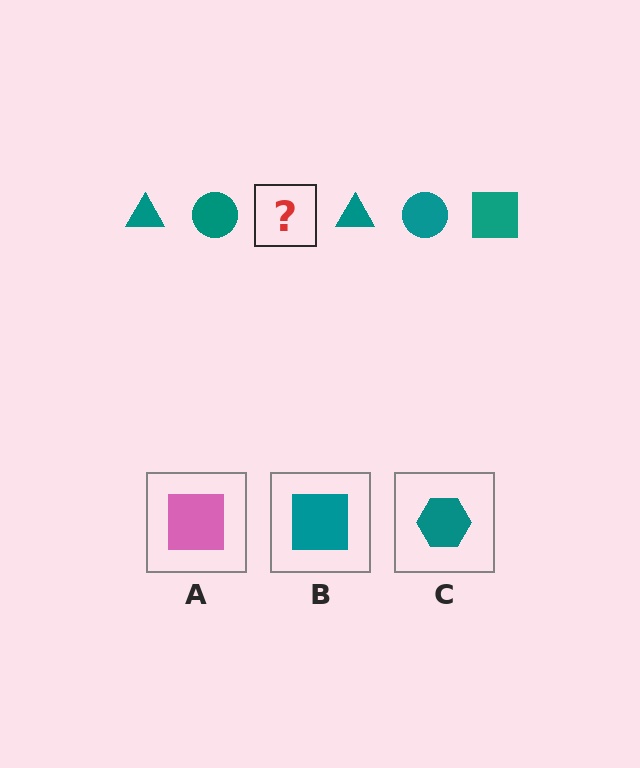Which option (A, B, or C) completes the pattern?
B.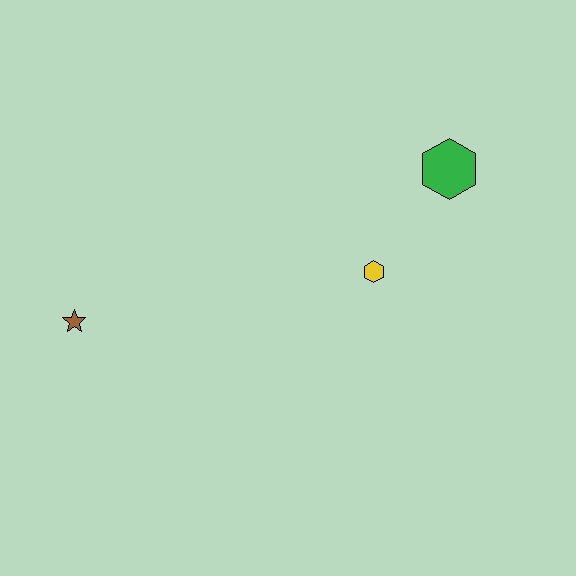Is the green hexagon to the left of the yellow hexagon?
No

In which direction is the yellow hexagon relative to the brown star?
The yellow hexagon is to the right of the brown star.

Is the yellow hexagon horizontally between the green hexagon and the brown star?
Yes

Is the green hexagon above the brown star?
Yes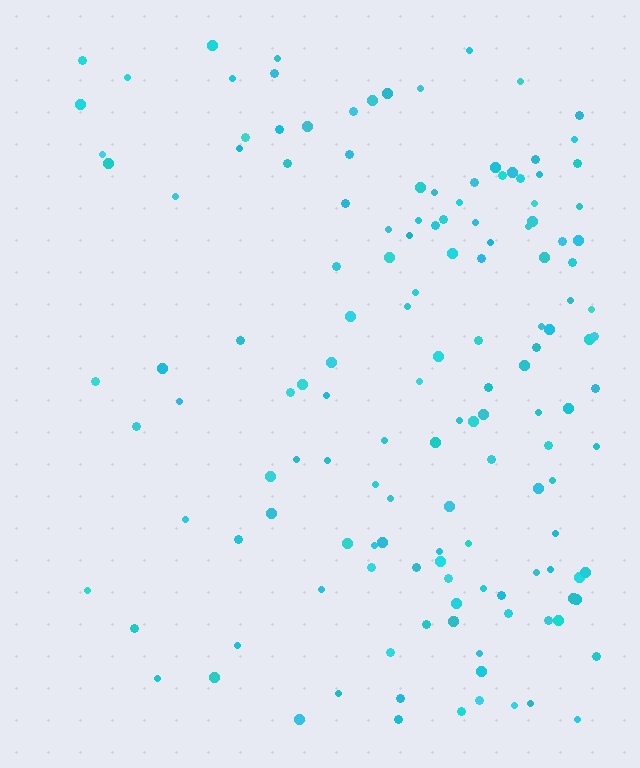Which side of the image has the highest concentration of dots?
The right.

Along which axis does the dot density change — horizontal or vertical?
Horizontal.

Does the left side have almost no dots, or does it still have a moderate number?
Still a moderate number, just noticeably fewer than the right.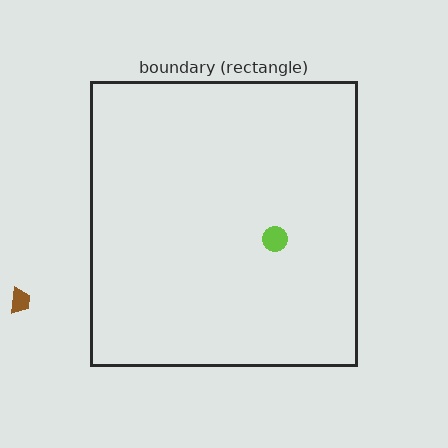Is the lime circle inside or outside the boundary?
Inside.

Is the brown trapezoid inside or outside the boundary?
Outside.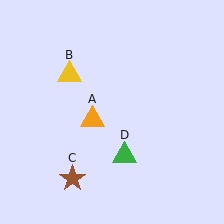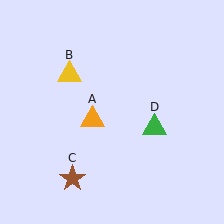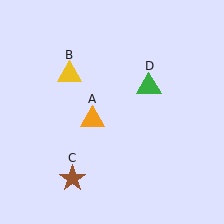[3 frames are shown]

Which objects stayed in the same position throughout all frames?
Orange triangle (object A) and yellow triangle (object B) and brown star (object C) remained stationary.